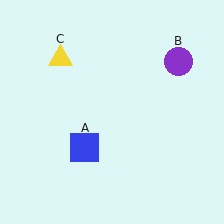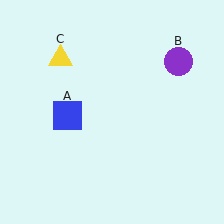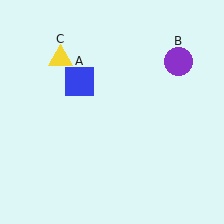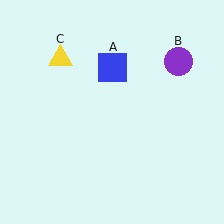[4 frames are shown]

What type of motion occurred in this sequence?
The blue square (object A) rotated clockwise around the center of the scene.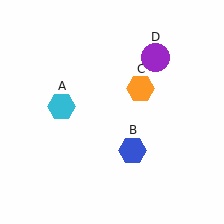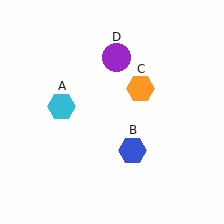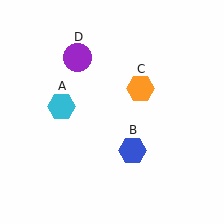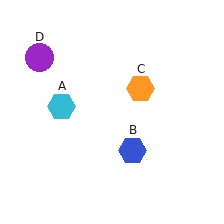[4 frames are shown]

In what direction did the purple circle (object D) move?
The purple circle (object D) moved left.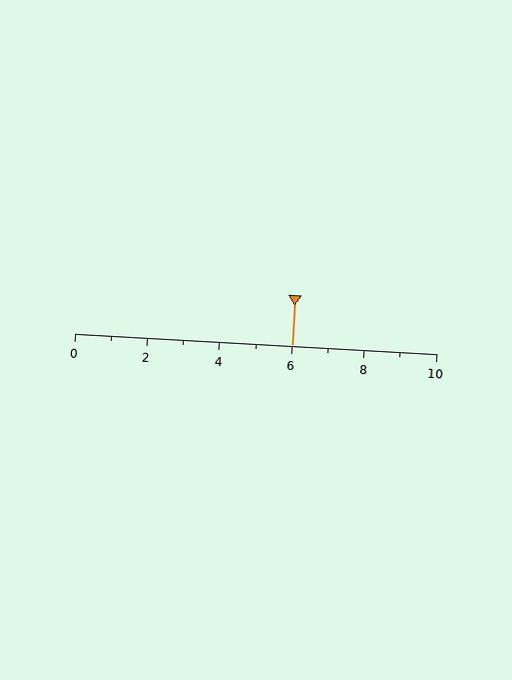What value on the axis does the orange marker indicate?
The marker indicates approximately 6.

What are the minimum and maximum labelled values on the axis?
The axis runs from 0 to 10.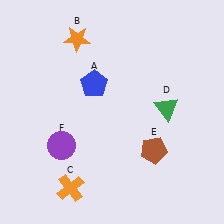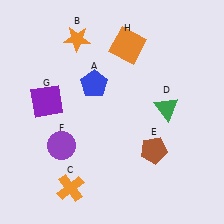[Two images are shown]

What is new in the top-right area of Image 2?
An orange square (H) was added in the top-right area of Image 2.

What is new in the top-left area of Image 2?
A purple square (G) was added in the top-left area of Image 2.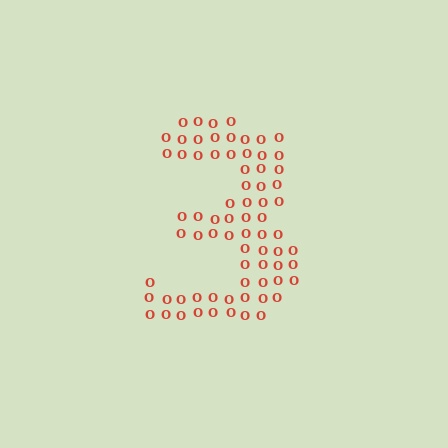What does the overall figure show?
The overall figure shows the digit 3.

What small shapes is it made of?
It is made of small letter O's.